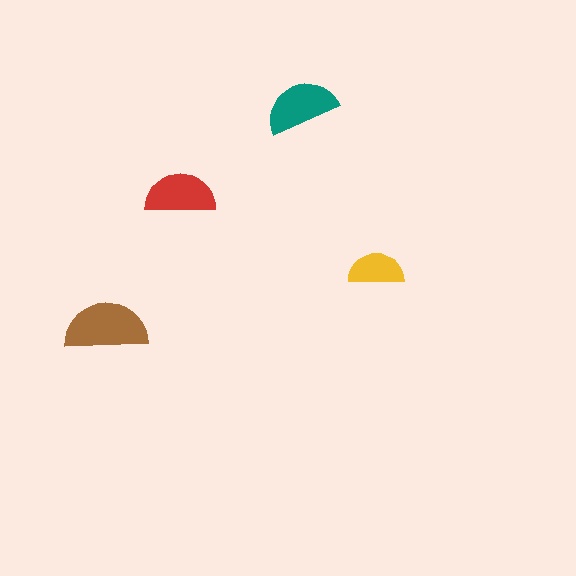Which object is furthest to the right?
The yellow semicircle is rightmost.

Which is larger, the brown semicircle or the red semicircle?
The brown one.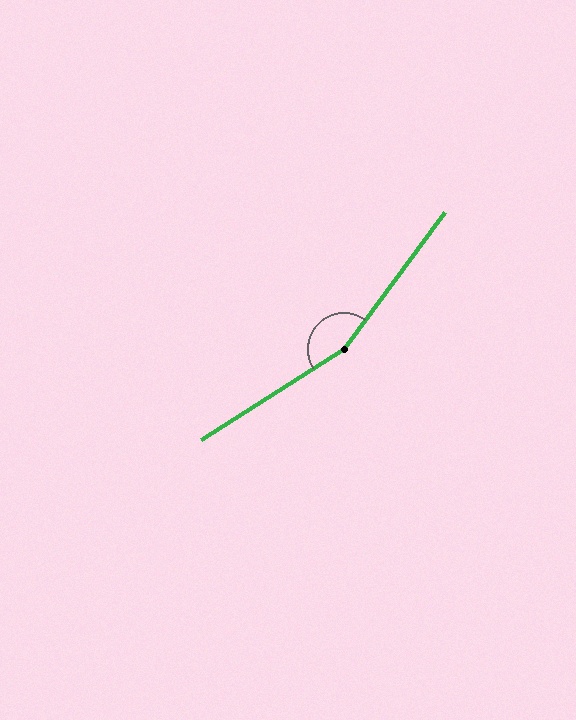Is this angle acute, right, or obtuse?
It is obtuse.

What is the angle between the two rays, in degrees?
Approximately 159 degrees.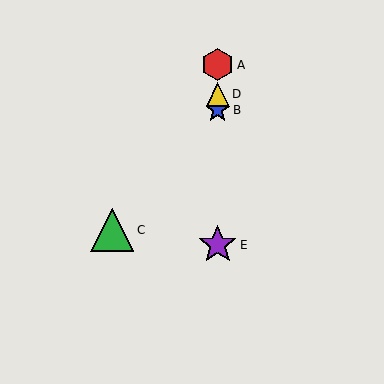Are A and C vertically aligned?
No, A is at x≈218 and C is at x≈112.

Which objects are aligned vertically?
Objects A, B, D, E are aligned vertically.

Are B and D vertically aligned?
Yes, both are at x≈218.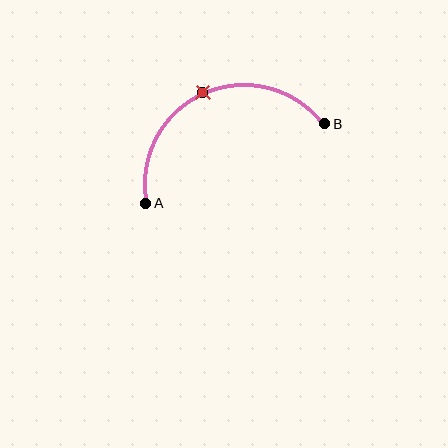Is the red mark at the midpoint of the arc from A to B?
Yes. The red mark lies on the arc at equal arc-length from both A and B — it is the arc midpoint.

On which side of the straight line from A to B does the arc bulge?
The arc bulges above the straight line connecting A and B.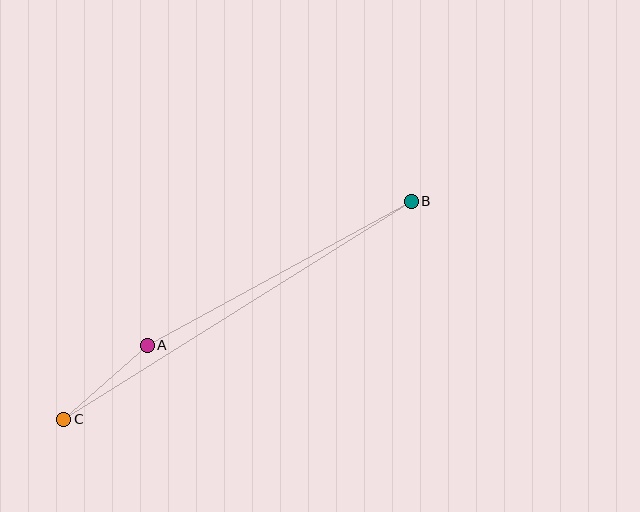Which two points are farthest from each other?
Points B and C are farthest from each other.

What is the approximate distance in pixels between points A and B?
The distance between A and B is approximately 300 pixels.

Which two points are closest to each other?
Points A and C are closest to each other.